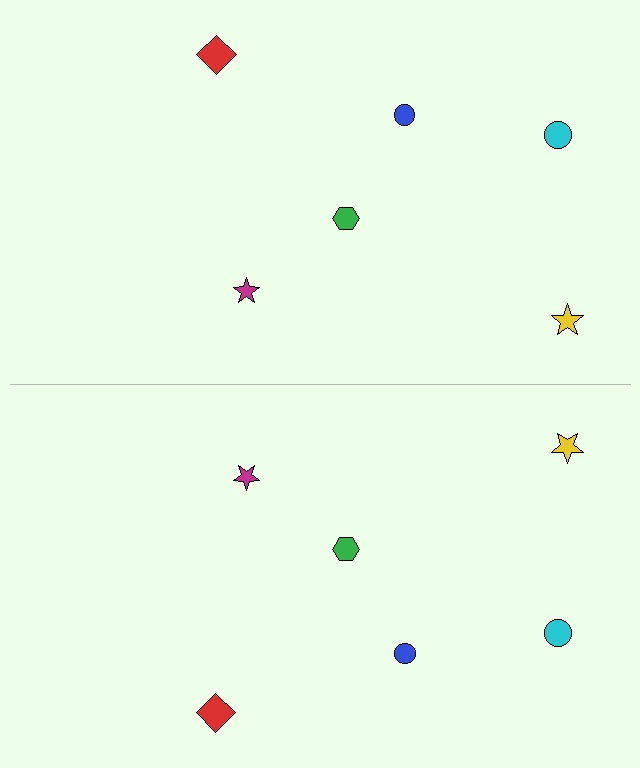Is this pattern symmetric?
Yes, this pattern has bilateral (reflection) symmetry.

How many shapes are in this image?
There are 12 shapes in this image.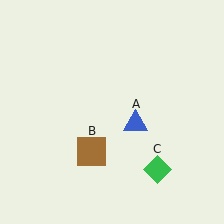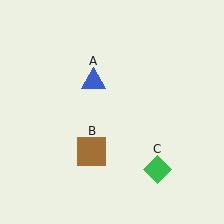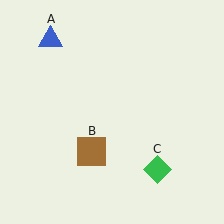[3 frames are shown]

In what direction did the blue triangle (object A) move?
The blue triangle (object A) moved up and to the left.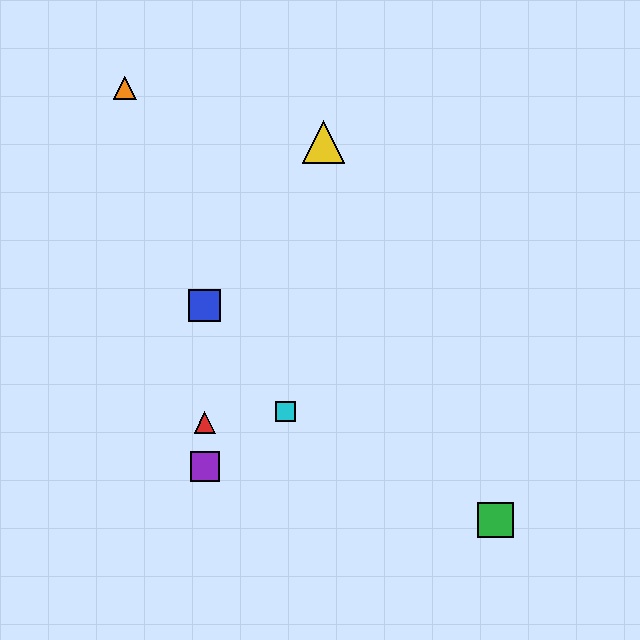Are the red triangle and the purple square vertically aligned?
Yes, both are at x≈205.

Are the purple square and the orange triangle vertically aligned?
No, the purple square is at x≈205 and the orange triangle is at x≈125.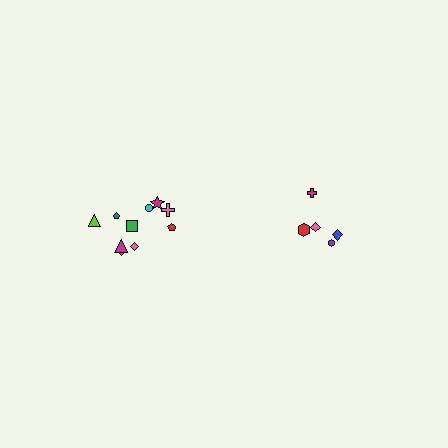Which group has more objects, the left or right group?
The left group.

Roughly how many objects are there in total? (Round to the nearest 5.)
Roughly 15 objects in total.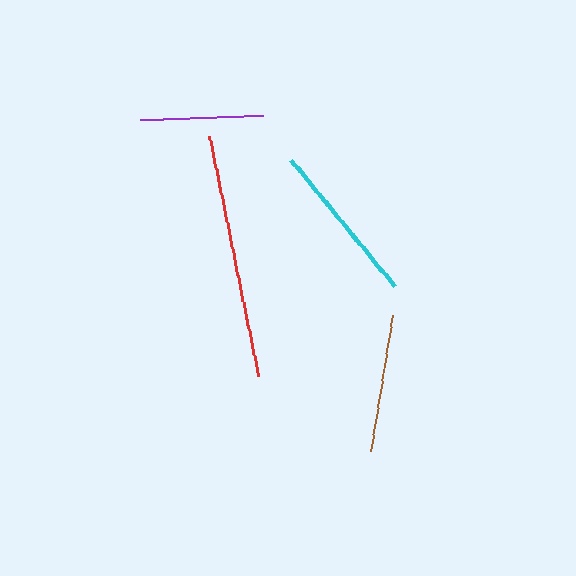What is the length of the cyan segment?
The cyan segment is approximately 163 pixels long.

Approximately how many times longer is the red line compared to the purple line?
The red line is approximately 2.0 times the length of the purple line.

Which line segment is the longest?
The red line is the longest at approximately 245 pixels.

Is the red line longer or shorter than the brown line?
The red line is longer than the brown line.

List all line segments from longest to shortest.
From longest to shortest: red, cyan, brown, purple.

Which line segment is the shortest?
The purple line is the shortest at approximately 123 pixels.